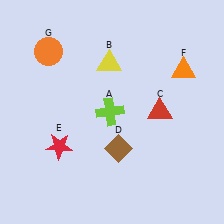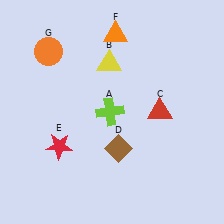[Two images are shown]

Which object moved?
The orange triangle (F) moved left.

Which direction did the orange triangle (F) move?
The orange triangle (F) moved left.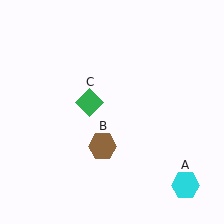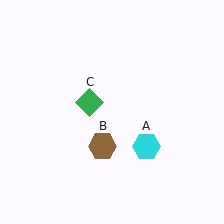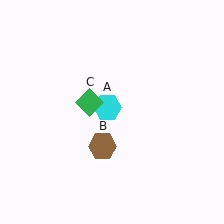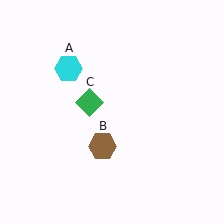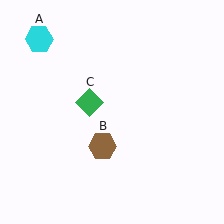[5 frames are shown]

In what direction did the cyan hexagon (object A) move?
The cyan hexagon (object A) moved up and to the left.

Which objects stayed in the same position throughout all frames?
Brown hexagon (object B) and green diamond (object C) remained stationary.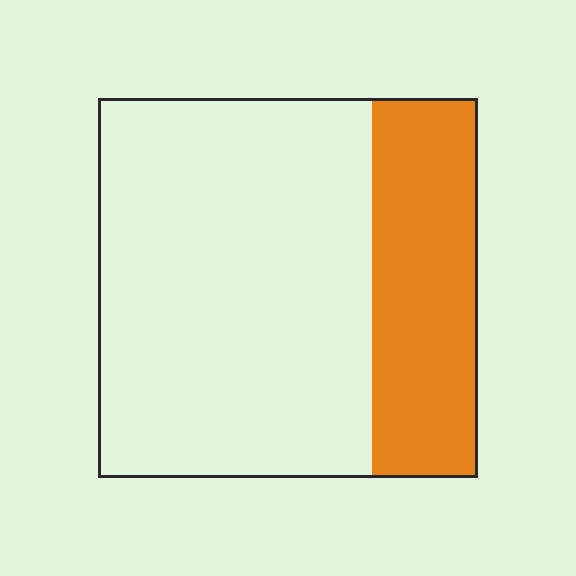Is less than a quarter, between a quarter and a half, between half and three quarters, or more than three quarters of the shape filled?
Between a quarter and a half.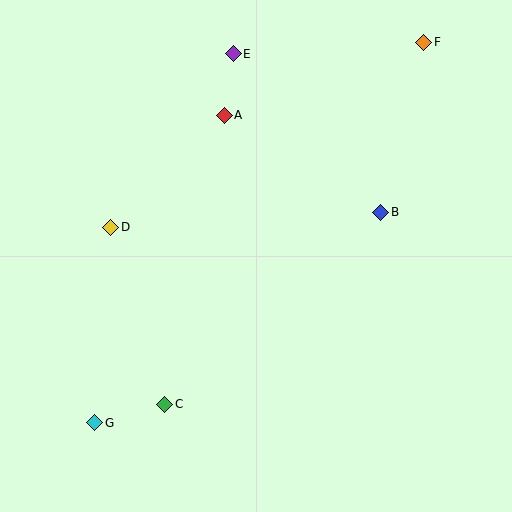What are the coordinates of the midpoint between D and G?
The midpoint between D and G is at (103, 325).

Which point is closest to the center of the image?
Point B at (381, 212) is closest to the center.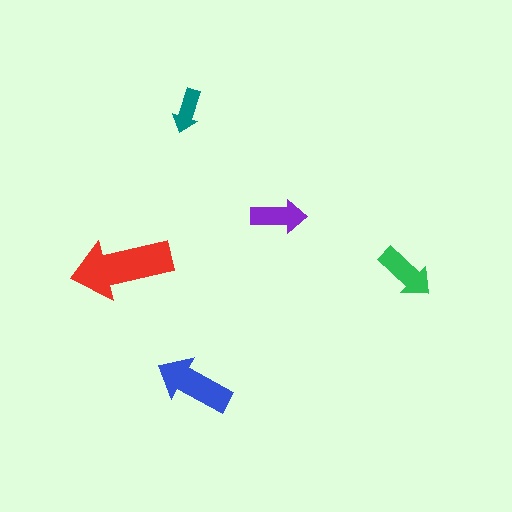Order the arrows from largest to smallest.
the red one, the blue one, the green one, the purple one, the teal one.